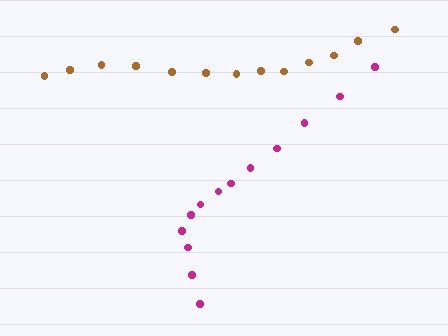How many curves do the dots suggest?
There are 2 distinct paths.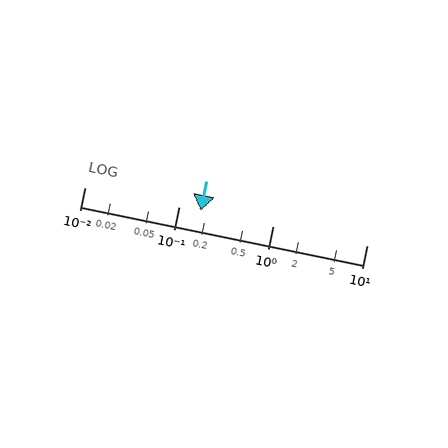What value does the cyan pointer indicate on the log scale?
The pointer indicates approximately 0.17.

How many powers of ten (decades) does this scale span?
The scale spans 3 decades, from 0.01 to 10.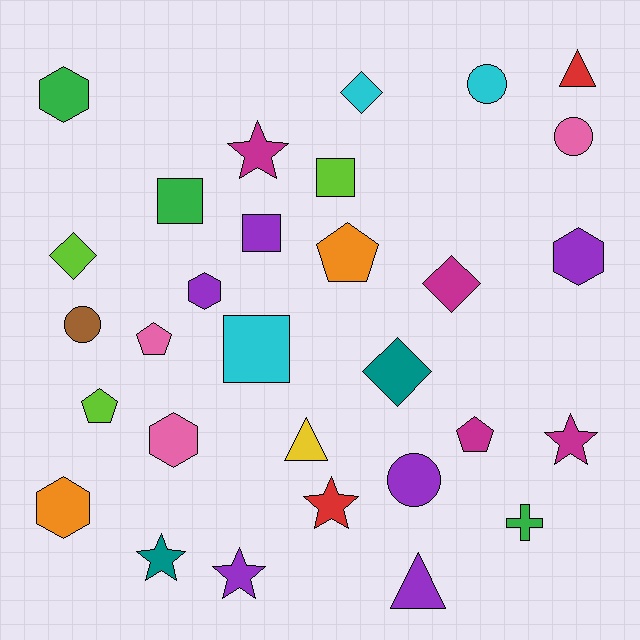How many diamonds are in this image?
There are 4 diamonds.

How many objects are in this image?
There are 30 objects.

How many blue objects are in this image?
There are no blue objects.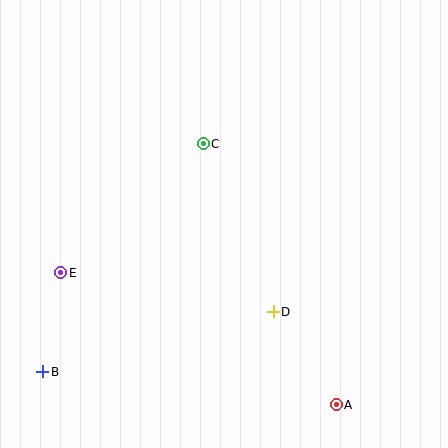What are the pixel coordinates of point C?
Point C is at (203, 144).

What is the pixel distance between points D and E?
The distance between D and E is 216 pixels.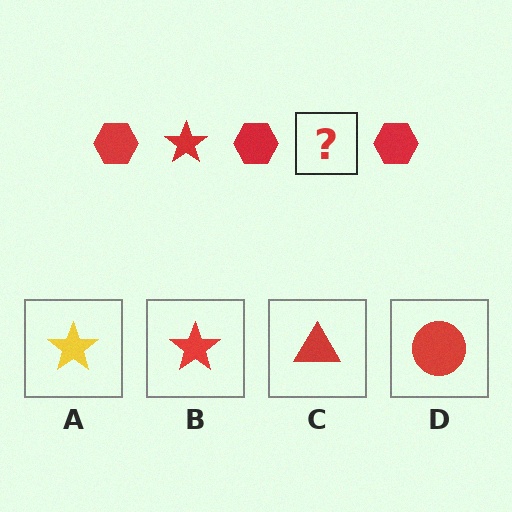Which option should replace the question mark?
Option B.